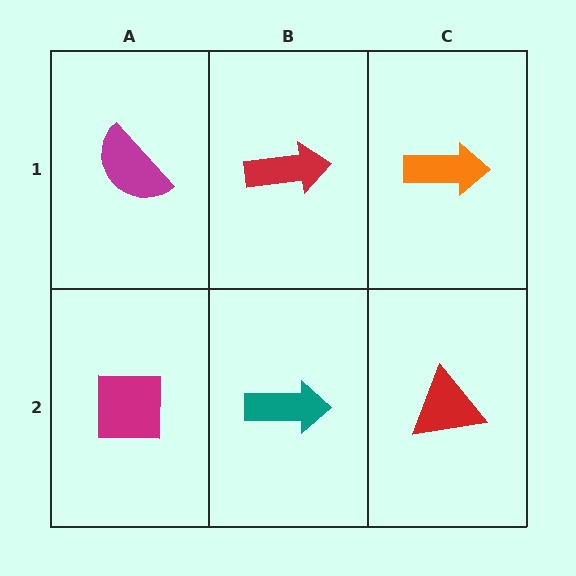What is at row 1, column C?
An orange arrow.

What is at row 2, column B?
A teal arrow.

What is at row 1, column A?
A magenta semicircle.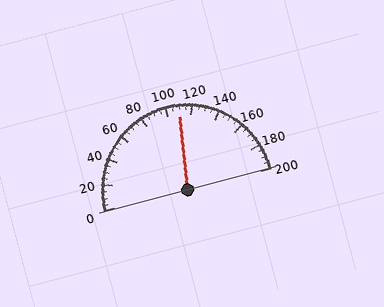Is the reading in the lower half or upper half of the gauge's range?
The reading is in the upper half of the range (0 to 200).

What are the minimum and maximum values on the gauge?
The gauge ranges from 0 to 200.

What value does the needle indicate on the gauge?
The needle indicates approximately 110.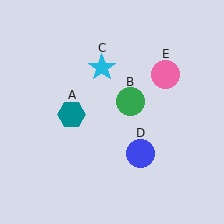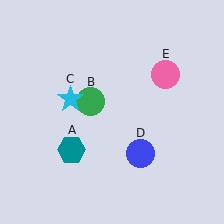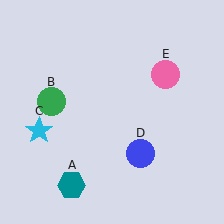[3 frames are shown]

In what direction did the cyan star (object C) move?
The cyan star (object C) moved down and to the left.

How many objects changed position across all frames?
3 objects changed position: teal hexagon (object A), green circle (object B), cyan star (object C).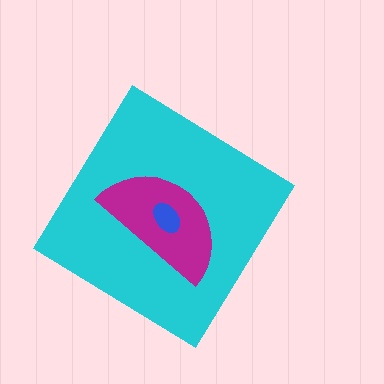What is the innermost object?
The blue ellipse.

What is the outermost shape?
The cyan diamond.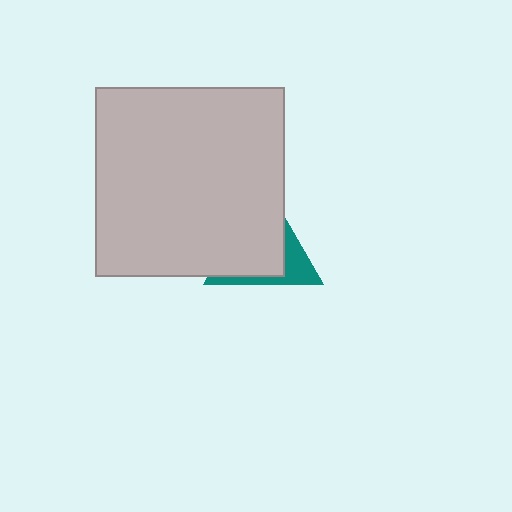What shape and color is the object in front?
The object in front is a light gray square.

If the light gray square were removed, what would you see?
You would see the complete teal triangle.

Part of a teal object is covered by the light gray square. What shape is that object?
It is a triangle.